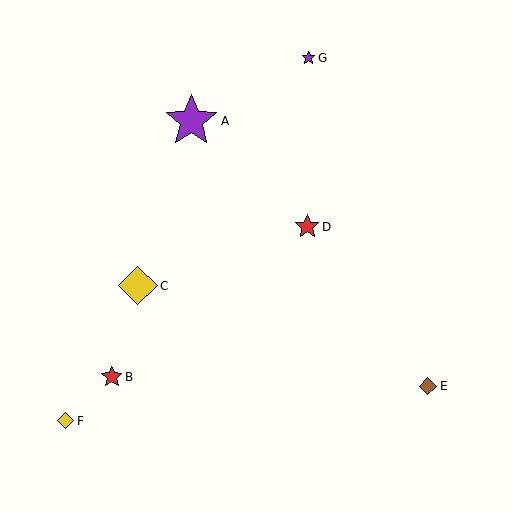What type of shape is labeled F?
Shape F is a yellow diamond.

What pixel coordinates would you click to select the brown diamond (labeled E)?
Click at (428, 386) to select the brown diamond E.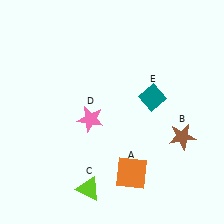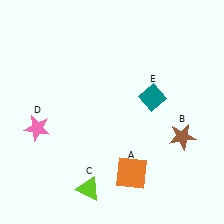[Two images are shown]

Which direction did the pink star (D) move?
The pink star (D) moved left.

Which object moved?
The pink star (D) moved left.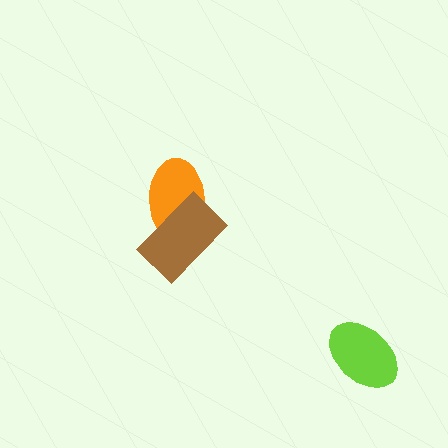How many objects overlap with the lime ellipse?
0 objects overlap with the lime ellipse.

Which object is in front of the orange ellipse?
The brown rectangle is in front of the orange ellipse.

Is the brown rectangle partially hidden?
No, no other shape covers it.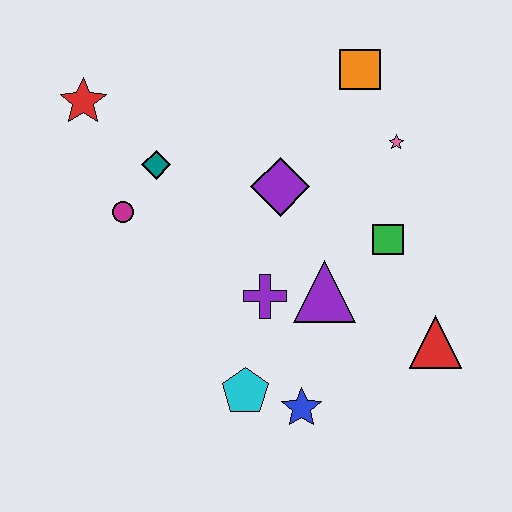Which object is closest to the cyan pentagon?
The blue star is closest to the cyan pentagon.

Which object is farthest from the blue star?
The red star is farthest from the blue star.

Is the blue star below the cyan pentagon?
Yes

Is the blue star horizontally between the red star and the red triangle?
Yes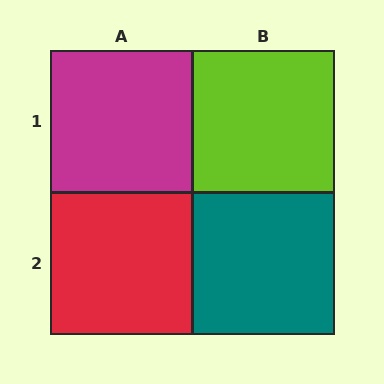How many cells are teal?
1 cell is teal.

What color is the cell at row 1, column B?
Lime.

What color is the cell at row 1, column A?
Magenta.